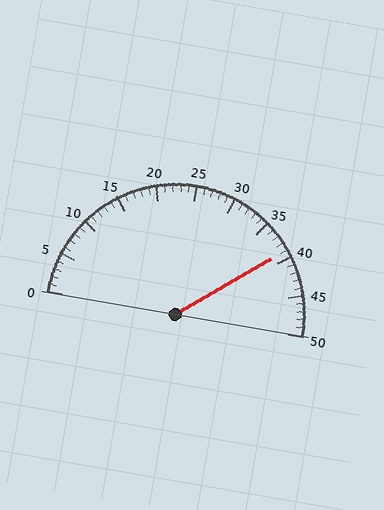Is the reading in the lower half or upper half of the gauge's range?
The reading is in the upper half of the range (0 to 50).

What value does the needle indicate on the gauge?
The needle indicates approximately 39.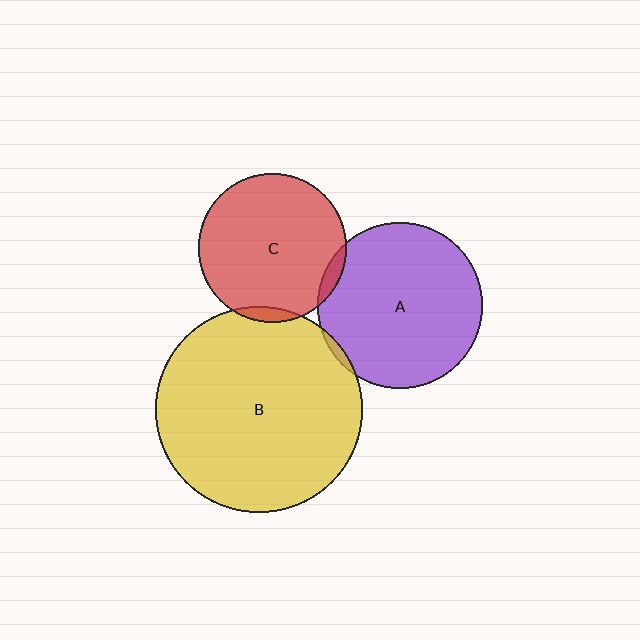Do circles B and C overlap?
Yes.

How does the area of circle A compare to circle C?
Approximately 1.2 times.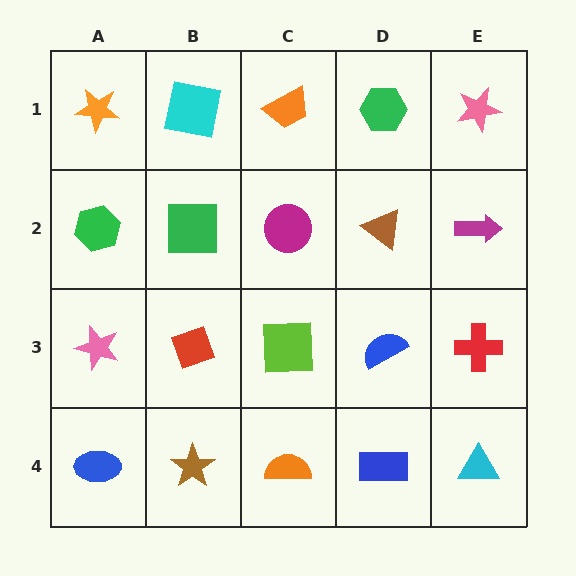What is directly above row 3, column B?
A green square.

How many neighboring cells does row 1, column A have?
2.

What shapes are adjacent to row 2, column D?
A green hexagon (row 1, column D), a blue semicircle (row 3, column D), a magenta circle (row 2, column C), a magenta arrow (row 2, column E).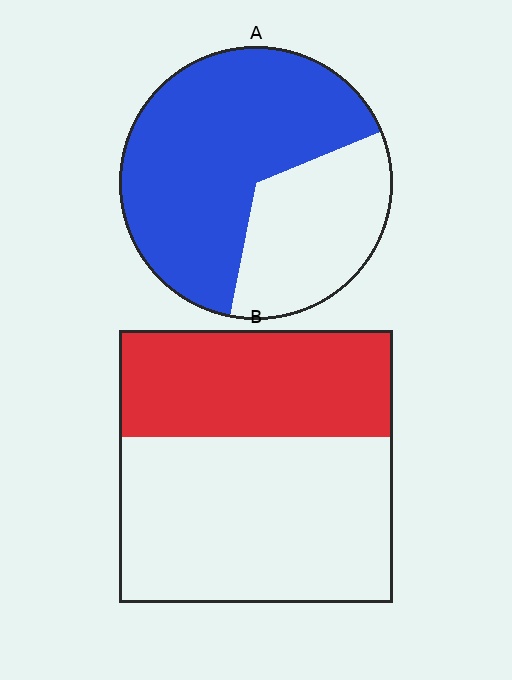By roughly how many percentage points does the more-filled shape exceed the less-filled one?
By roughly 25 percentage points (A over B).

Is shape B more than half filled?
No.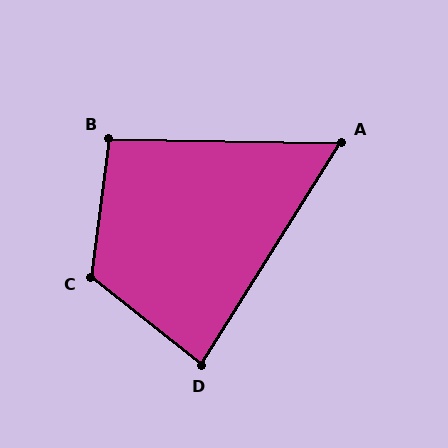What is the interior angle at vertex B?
Approximately 97 degrees (obtuse).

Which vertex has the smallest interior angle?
A, at approximately 59 degrees.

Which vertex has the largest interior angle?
C, at approximately 121 degrees.